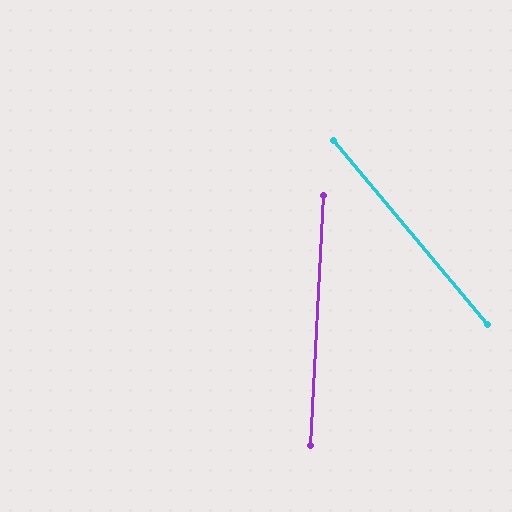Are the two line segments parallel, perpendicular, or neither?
Neither parallel nor perpendicular — they differ by about 43°.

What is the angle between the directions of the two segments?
Approximately 43 degrees.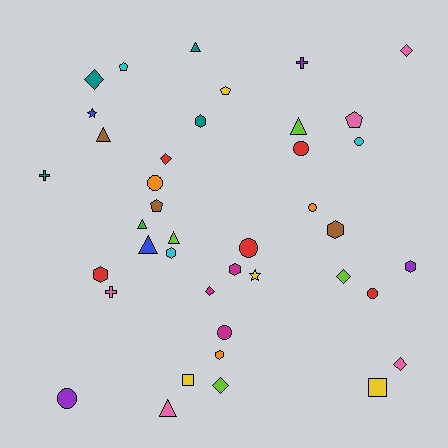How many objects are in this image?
There are 40 objects.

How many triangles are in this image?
There are 7 triangles.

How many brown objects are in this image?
There are 3 brown objects.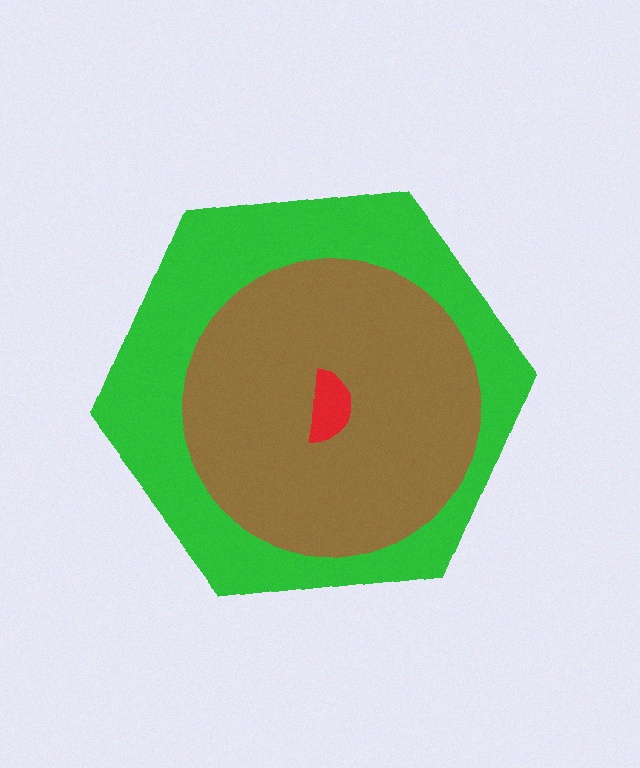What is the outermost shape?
The green hexagon.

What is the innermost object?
The red semicircle.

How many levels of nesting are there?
3.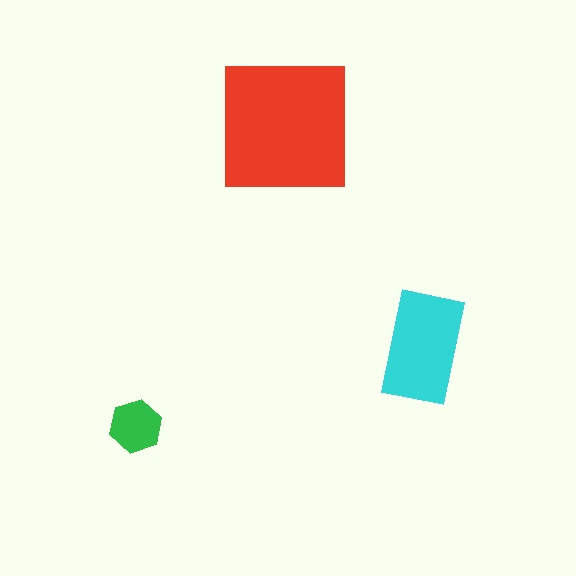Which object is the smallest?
The green hexagon.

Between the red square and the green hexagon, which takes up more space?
The red square.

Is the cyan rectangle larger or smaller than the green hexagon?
Larger.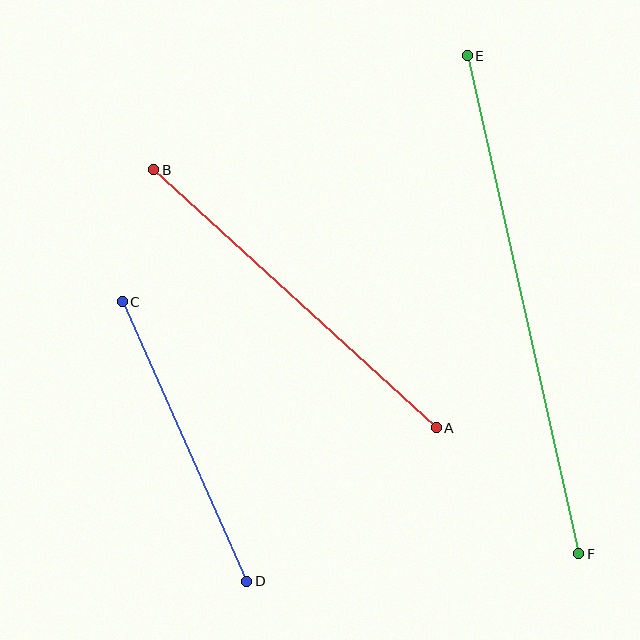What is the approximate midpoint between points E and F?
The midpoint is at approximately (523, 305) pixels.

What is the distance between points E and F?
The distance is approximately 510 pixels.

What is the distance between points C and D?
The distance is approximately 306 pixels.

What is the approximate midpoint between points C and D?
The midpoint is at approximately (185, 442) pixels.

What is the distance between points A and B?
The distance is approximately 383 pixels.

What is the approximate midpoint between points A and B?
The midpoint is at approximately (295, 299) pixels.